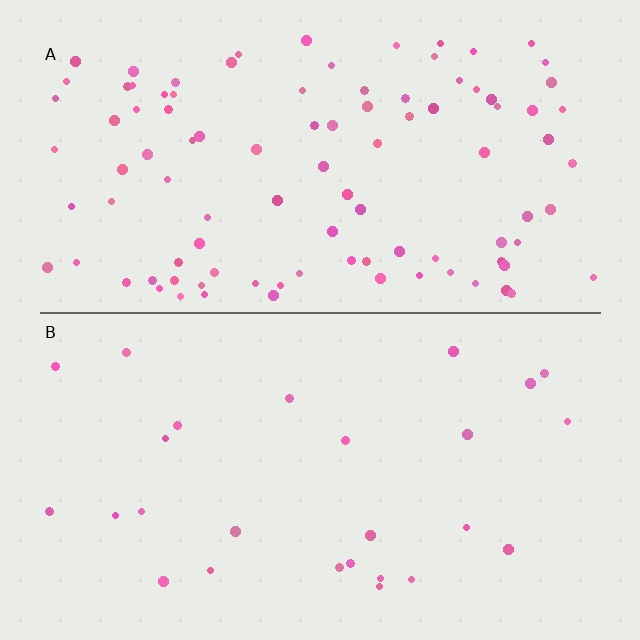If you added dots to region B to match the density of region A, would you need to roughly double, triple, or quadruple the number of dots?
Approximately quadruple.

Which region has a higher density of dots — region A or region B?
A (the top).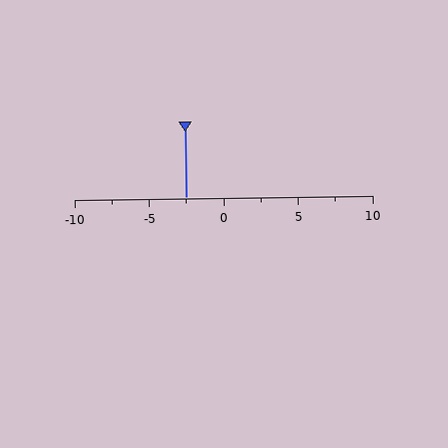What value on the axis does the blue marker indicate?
The marker indicates approximately -2.5.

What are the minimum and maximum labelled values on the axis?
The axis runs from -10 to 10.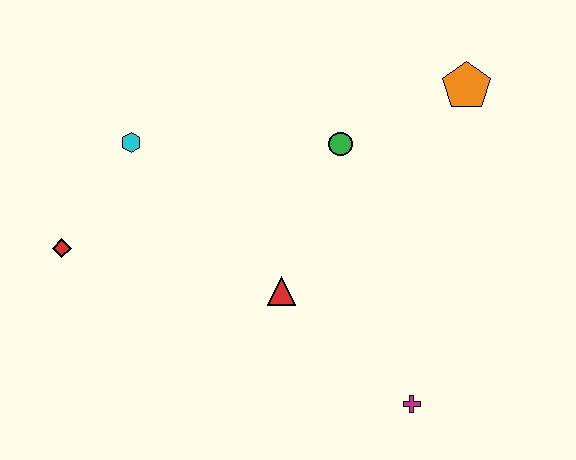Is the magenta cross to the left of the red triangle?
No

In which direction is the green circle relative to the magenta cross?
The green circle is above the magenta cross.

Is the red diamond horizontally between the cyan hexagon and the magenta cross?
No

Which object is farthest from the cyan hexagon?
The magenta cross is farthest from the cyan hexagon.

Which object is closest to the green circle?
The orange pentagon is closest to the green circle.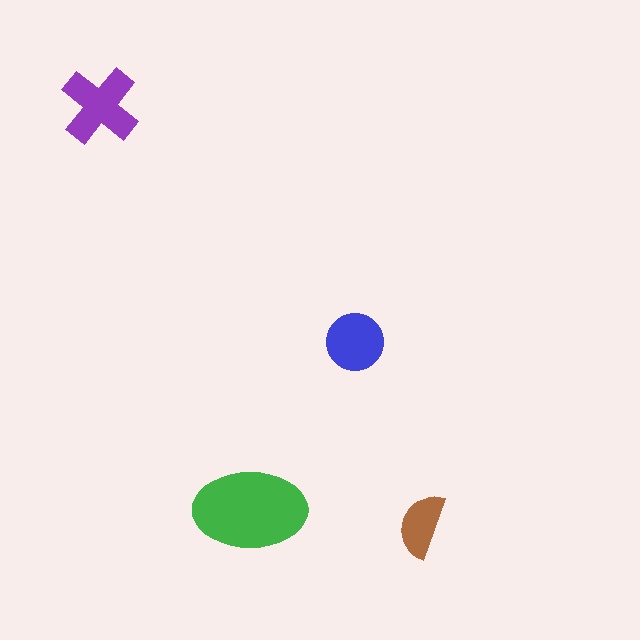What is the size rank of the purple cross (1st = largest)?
2nd.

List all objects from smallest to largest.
The brown semicircle, the blue circle, the purple cross, the green ellipse.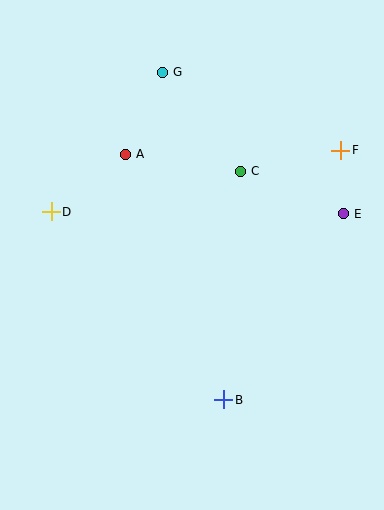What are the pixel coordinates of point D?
Point D is at (51, 212).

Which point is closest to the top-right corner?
Point F is closest to the top-right corner.